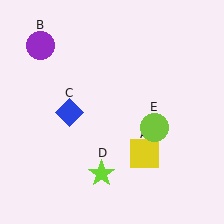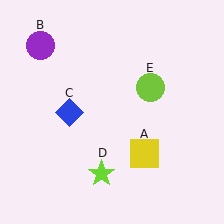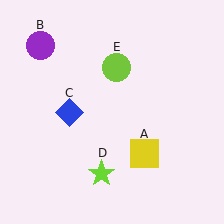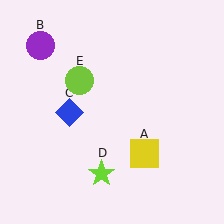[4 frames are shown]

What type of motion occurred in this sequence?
The lime circle (object E) rotated counterclockwise around the center of the scene.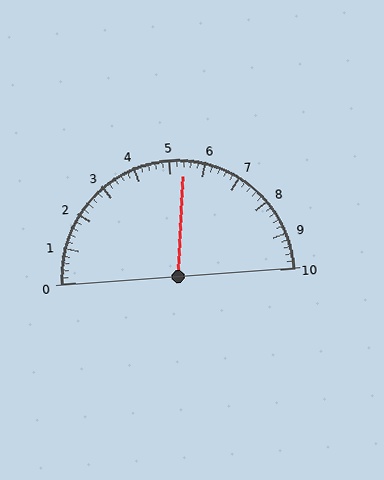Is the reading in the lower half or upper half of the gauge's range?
The reading is in the upper half of the range (0 to 10).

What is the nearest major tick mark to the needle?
The nearest major tick mark is 5.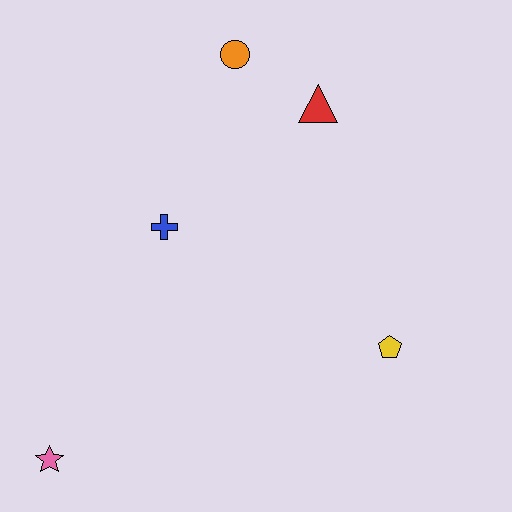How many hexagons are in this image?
There are no hexagons.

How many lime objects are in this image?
There are no lime objects.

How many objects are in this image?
There are 5 objects.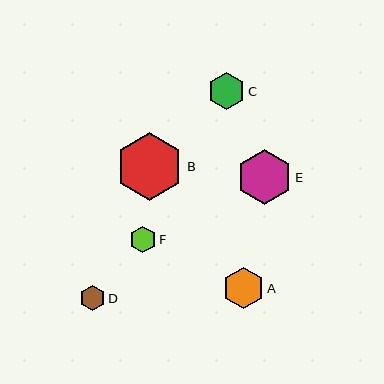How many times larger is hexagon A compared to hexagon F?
Hexagon A is approximately 1.6 times the size of hexagon F.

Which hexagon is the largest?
Hexagon B is the largest with a size of approximately 68 pixels.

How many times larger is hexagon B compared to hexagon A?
Hexagon B is approximately 1.6 times the size of hexagon A.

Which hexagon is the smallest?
Hexagon D is the smallest with a size of approximately 25 pixels.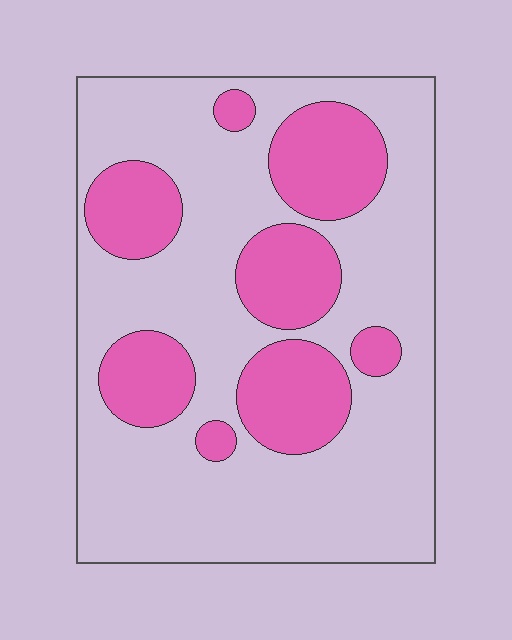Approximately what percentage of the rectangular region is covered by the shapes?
Approximately 30%.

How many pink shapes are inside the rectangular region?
8.